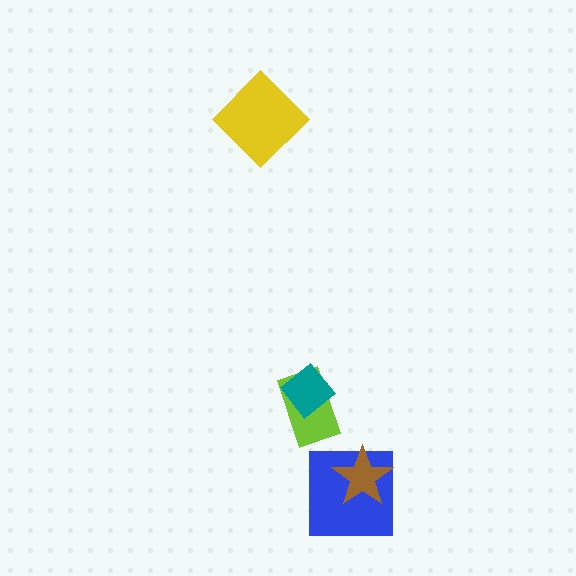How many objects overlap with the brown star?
1 object overlaps with the brown star.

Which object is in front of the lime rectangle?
The teal diamond is in front of the lime rectangle.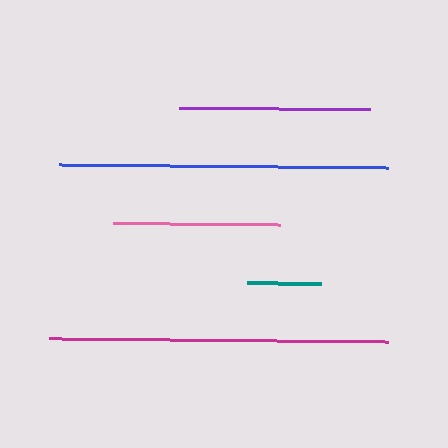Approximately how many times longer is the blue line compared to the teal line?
The blue line is approximately 4.4 times the length of the teal line.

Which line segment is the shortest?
The teal line is the shortest at approximately 74 pixels.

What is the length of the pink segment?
The pink segment is approximately 166 pixels long.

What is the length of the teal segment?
The teal segment is approximately 74 pixels long.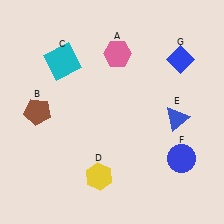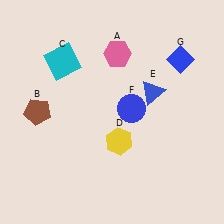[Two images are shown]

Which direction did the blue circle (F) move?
The blue circle (F) moved left.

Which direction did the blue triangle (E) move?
The blue triangle (E) moved up.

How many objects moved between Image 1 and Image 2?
3 objects moved between the two images.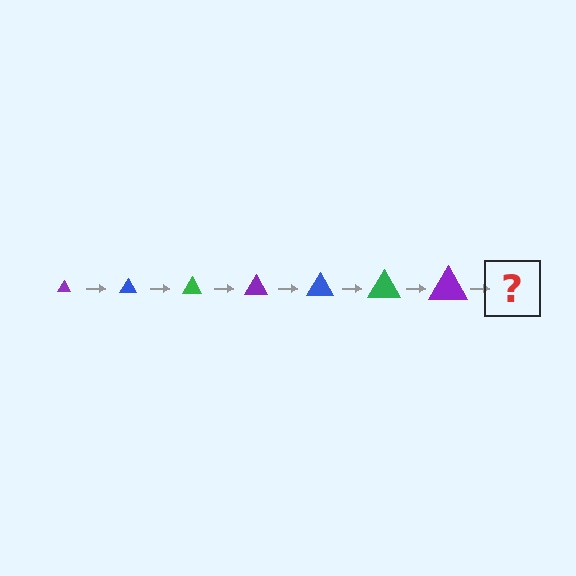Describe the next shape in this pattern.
It should be a blue triangle, larger than the previous one.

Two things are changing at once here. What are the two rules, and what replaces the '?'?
The two rules are that the triangle grows larger each step and the color cycles through purple, blue, and green. The '?' should be a blue triangle, larger than the previous one.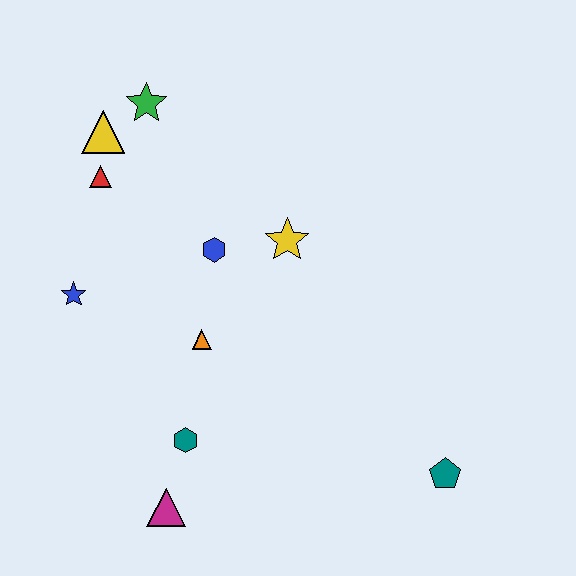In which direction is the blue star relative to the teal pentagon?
The blue star is to the left of the teal pentagon.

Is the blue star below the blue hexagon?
Yes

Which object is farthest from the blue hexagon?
The teal pentagon is farthest from the blue hexagon.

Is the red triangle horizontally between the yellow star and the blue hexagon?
No